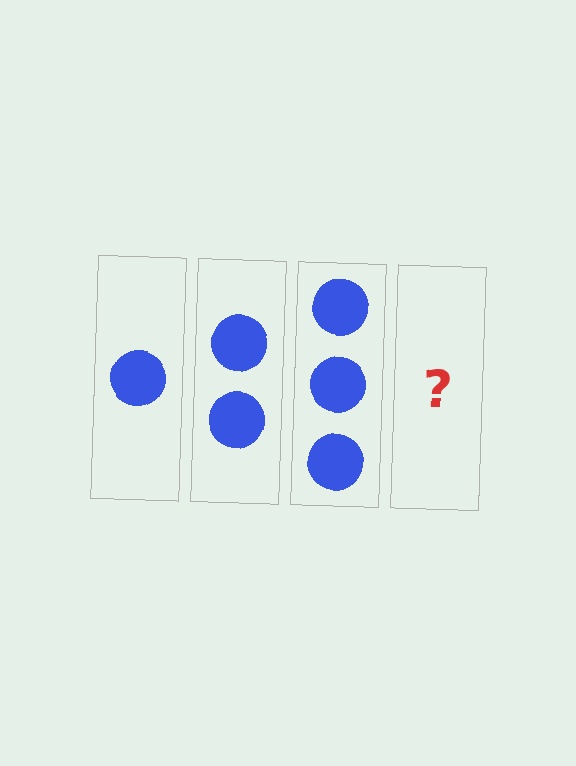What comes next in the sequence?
The next element should be 4 circles.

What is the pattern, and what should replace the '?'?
The pattern is that each step adds one more circle. The '?' should be 4 circles.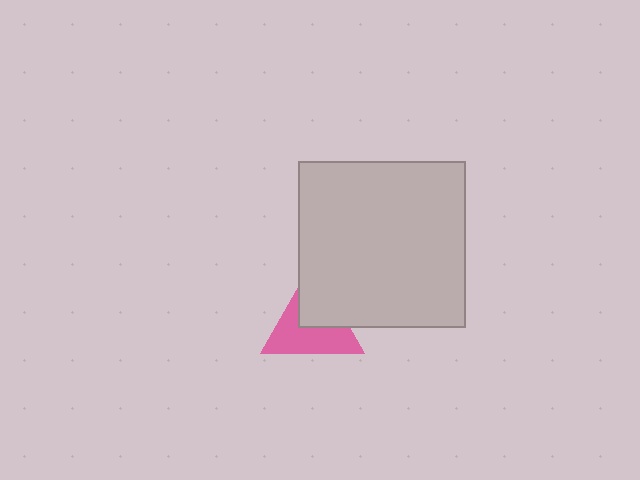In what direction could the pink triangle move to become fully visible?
The pink triangle could move toward the lower-left. That would shift it out from behind the light gray square entirely.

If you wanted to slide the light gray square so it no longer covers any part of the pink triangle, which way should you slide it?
Slide it toward the upper-right — that is the most direct way to separate the two shapes.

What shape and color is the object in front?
The object in front is a light gray square.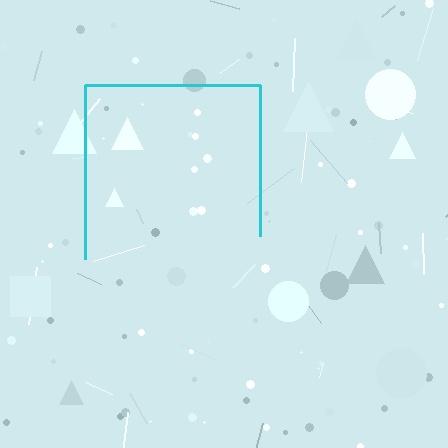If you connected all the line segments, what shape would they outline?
They would outline a square.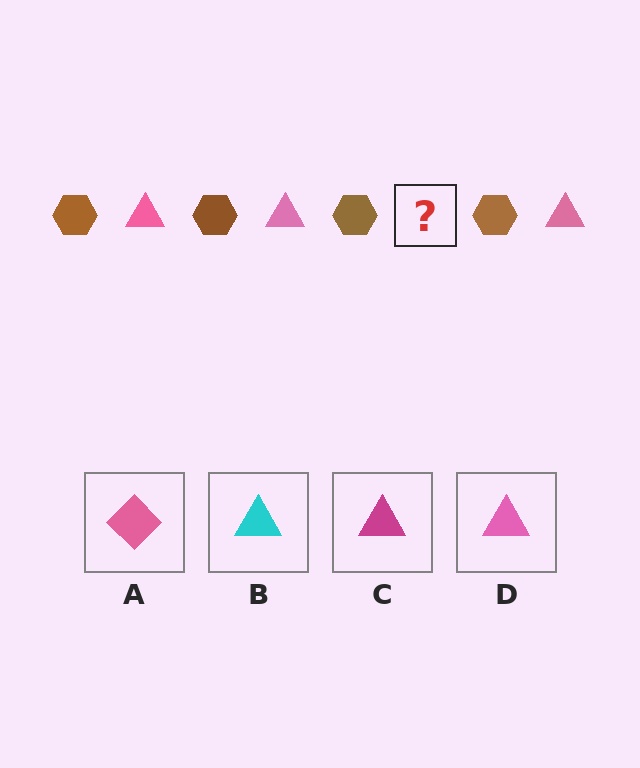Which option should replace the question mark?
Option D.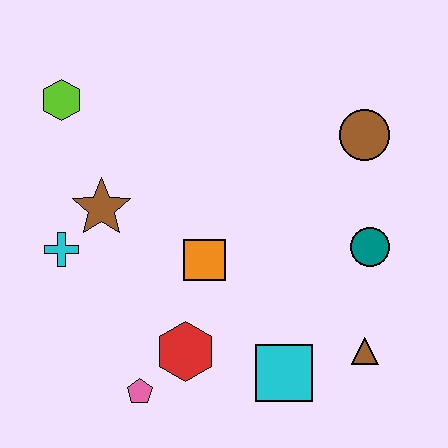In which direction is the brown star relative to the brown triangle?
The brown star is to the left of the brown triangle.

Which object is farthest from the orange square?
The lime hexagon is farthest from the orange square.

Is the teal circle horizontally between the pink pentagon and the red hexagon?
No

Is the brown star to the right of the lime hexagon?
Yes